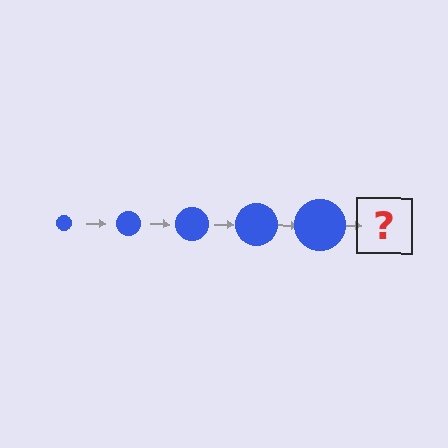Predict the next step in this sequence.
The next step is a blue circle, larger than the previous one.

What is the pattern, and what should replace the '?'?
The pattern is that the circle gets progressively larger each step. The '?' should be a blue circle, larger than the previous one.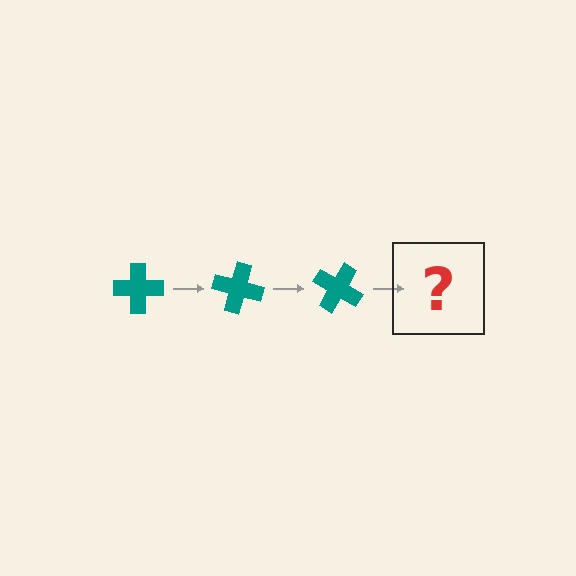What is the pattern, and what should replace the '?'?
The pattern is that the cross rotates 15 degrees each step. The '?' should be a teal cross rotated 45 degrees.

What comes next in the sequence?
The next element should be a teal cross rotated 45 degrees.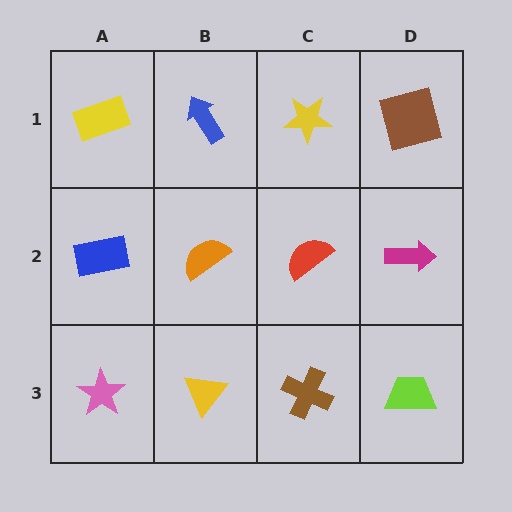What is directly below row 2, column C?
A brown cross.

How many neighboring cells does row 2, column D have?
3.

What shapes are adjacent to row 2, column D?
A brown square (row 1, column D), a lime trapezoid (row 3, column D), a red semicircle (row 2, column C).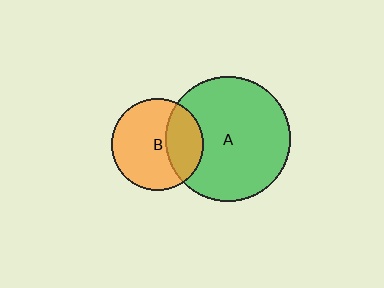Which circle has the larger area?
Circle A (green).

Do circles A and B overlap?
Yes.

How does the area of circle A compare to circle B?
Approximately 1.9 times.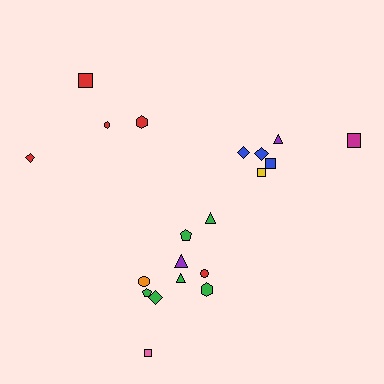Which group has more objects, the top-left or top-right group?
The top-right group.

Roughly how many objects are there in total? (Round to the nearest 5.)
Roughly 20 objects in total.